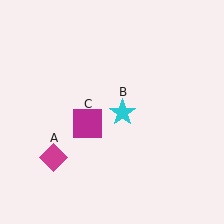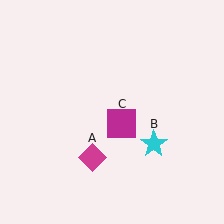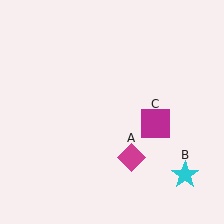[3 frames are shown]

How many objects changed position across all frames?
3 objects changed position: magenta diamond (object A), cyan star (object B), magenta square (object C).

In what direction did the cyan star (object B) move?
The cyan star (object B) moved down and to the right.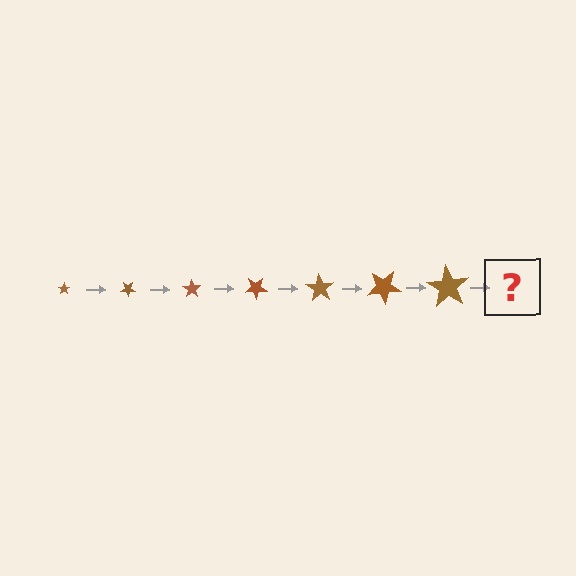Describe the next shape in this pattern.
It should be a star, larger than the previous one and rotated 245 degrees from the start.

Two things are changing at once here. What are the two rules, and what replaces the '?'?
The two rules are that the star grows larger each step and it rotates 35 degrees each step. The '?' should be a star, larger than the previous one and rotated 245 degrees from the start.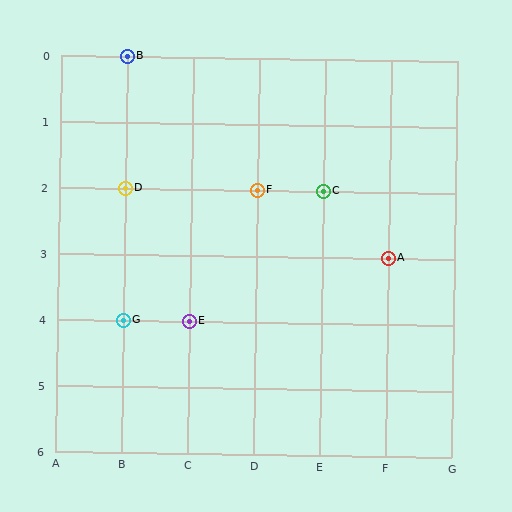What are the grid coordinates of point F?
Point F is at grid coordinates (D, 2).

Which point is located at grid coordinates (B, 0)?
Point B is at (B, 0).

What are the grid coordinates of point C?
Point C is at grid coordinates (E, 2).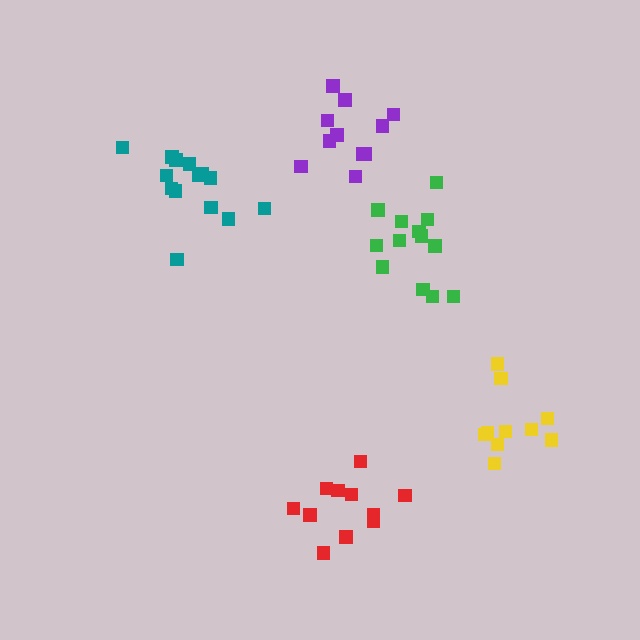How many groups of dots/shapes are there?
There are 5 groups.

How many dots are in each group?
Group 1: 11 dots, Group 2: 14 dots, Group 3: 11 dots, Group 4: 13 dots, Group 5: 10 dots (59 total).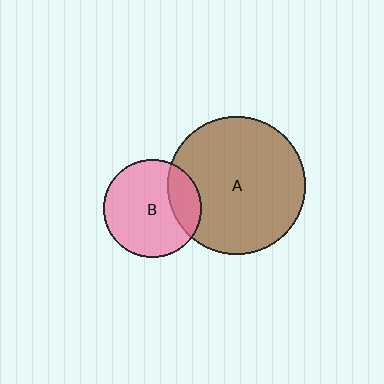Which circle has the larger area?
Circle A (brown).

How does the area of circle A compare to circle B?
Approximately 2.0 times.